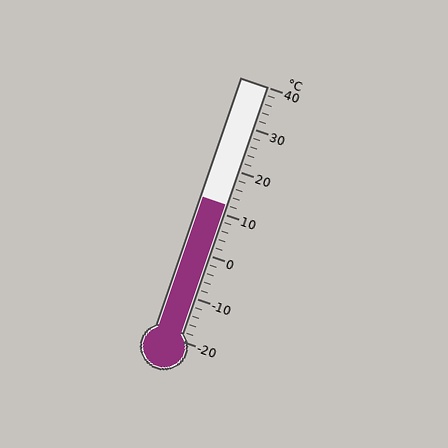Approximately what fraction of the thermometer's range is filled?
The thermometer is filled to approximately 55% of its range.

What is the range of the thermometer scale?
The thermometer scale ranges from -20°C to 40°C.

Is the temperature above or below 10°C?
The temperature is above 10°C.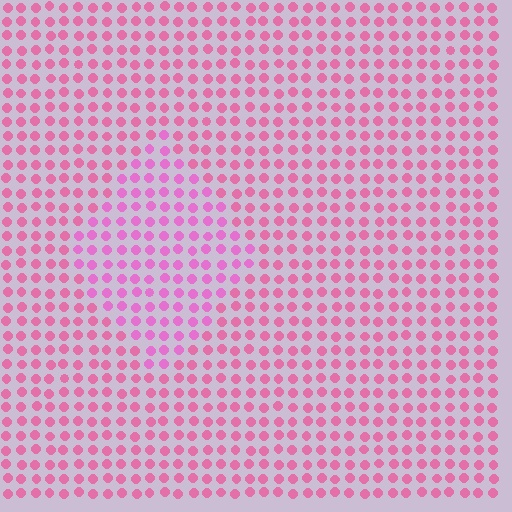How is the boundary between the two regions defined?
The boundary is defined purely by a slight shift in hue (about 19 degrees). Spacing, size, and orientation are identical on both sides.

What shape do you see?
I see a diamond.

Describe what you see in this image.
The image is filled with small pink elements in a uniform arrangement. A diamond-shaped region is visible where the elements are tinted to a slightly different hue, forming a subtle color boundary.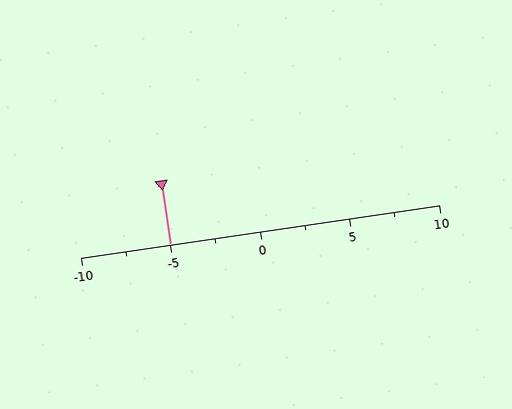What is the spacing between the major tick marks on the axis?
The major ticks are spaced 5 apart.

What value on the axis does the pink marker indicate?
The marker indicates approximately -5.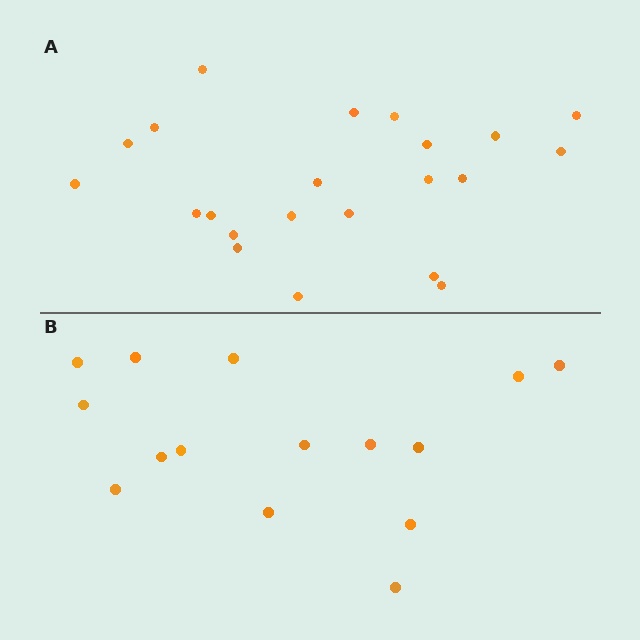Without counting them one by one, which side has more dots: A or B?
Region A (the top region) has more dots.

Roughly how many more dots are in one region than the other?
Region A has roughly 8 or so more dots than region B.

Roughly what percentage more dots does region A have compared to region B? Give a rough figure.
About 45% more.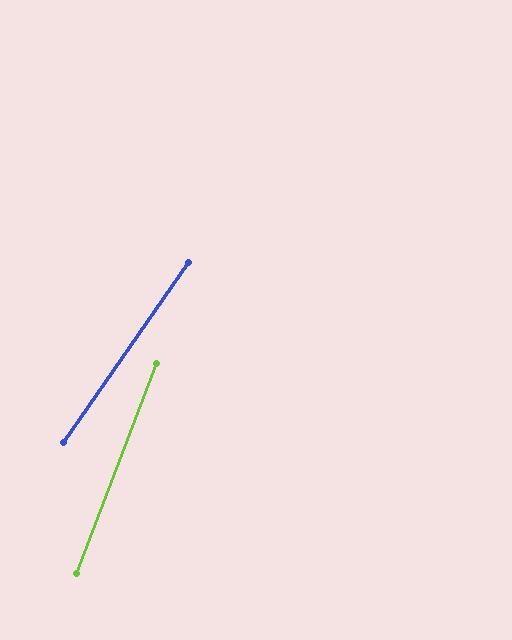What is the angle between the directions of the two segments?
Approximately 14 degrees.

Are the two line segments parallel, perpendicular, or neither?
Neither parallel nor perpendicular — they differ by about 14°.